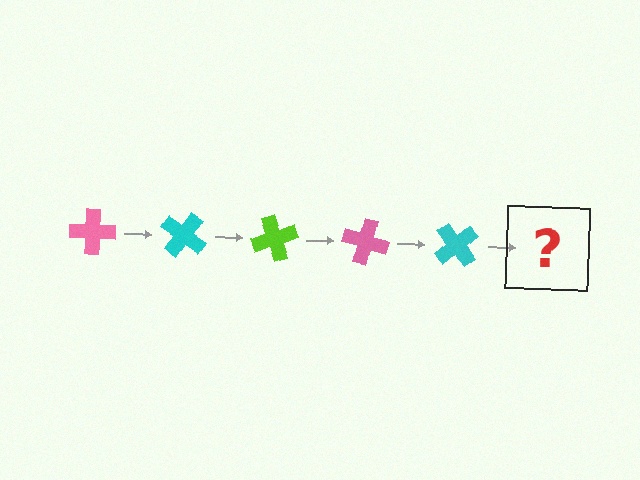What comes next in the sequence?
The next element should be a lime cross, rotated 175 degrees from the start.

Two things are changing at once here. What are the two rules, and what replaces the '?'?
The two rules are that it rotates 35 degrees each step and the color cycles through pink, cyan, and lime. The '?' should be a lime cross, rotated 175 degrees from the start.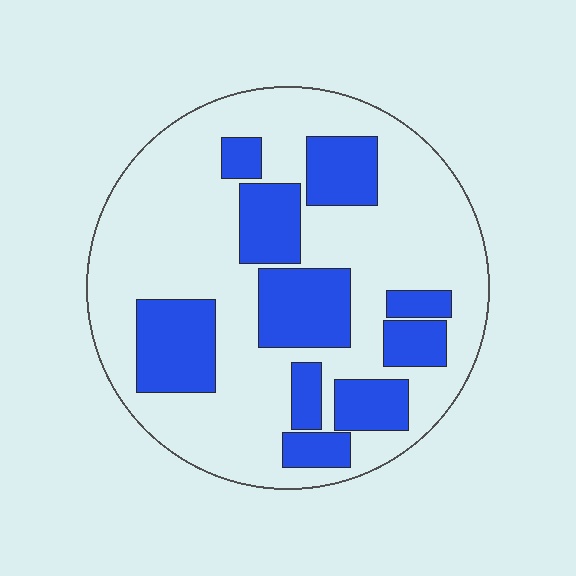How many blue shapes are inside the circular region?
10.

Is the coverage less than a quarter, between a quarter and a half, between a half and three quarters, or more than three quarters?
Between a quarter and a half.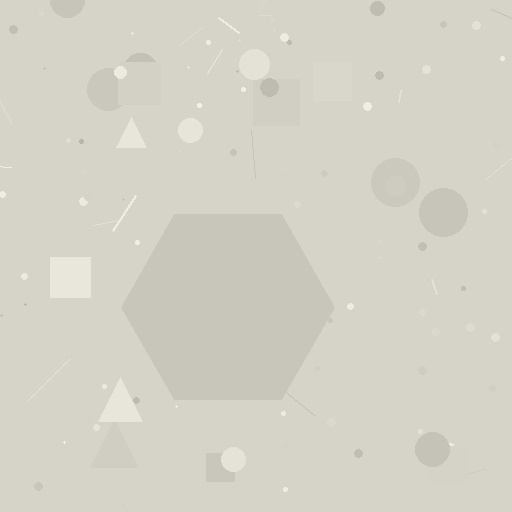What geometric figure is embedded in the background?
A hexagon is embedded in the background.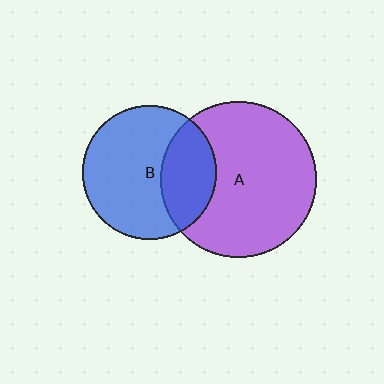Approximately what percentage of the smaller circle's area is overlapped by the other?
Approximately 30%.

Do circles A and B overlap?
Yes.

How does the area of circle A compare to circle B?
Approximately 1.4 times.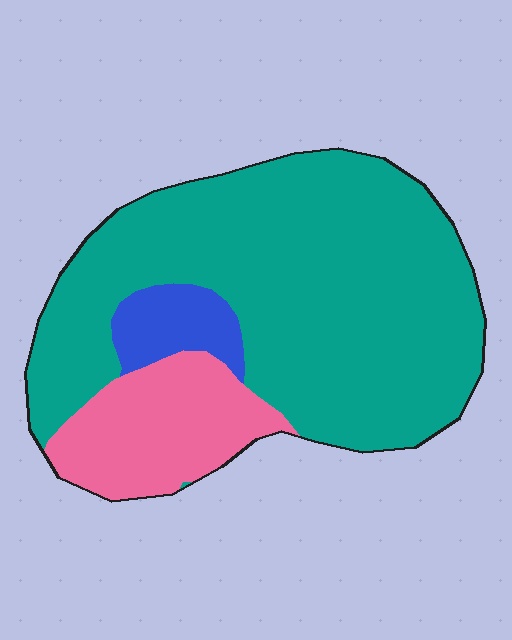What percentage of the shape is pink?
Pink covers around 20% of the shape.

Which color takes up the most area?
Teal, at roughly 75%.